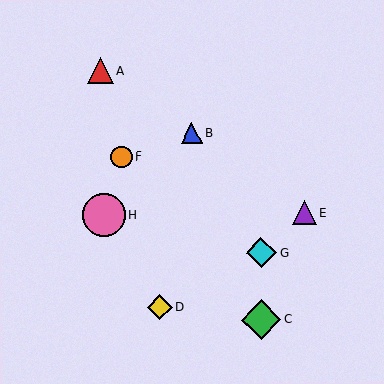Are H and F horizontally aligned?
No, H is at y≈214 and F is at y≈157.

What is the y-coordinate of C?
Object C is at y≈320.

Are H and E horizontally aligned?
Yes, both are at y≈214.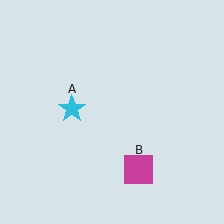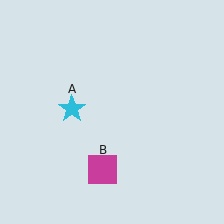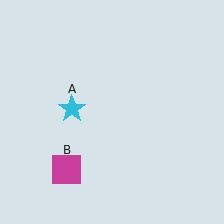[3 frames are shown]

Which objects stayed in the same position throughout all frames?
Cyan star (object A) remained stationary.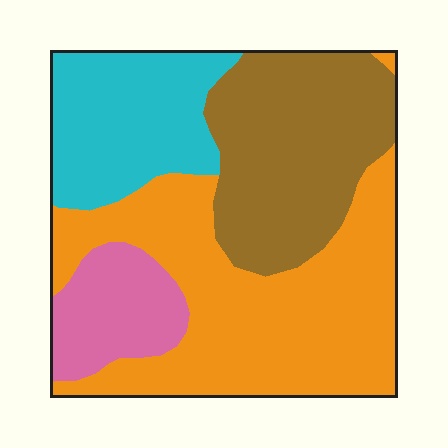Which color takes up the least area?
Pink, at roughly 10%.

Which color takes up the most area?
Orange, at roughly 40%.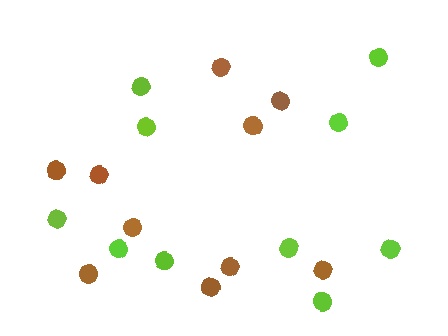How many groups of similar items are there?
There are 2 groups: one group of brown circles (10) and one group of lime circles (10).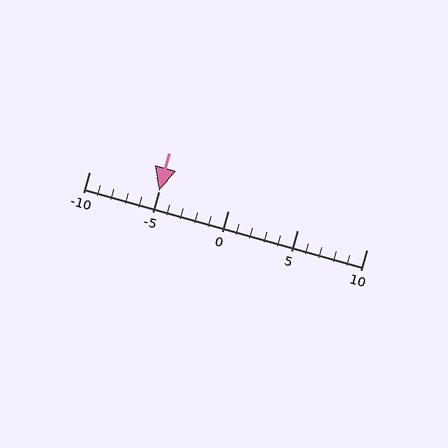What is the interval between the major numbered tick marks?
The major tick marks are spaced 5 units apart.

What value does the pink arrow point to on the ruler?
The pink arrow points to approximately -5.